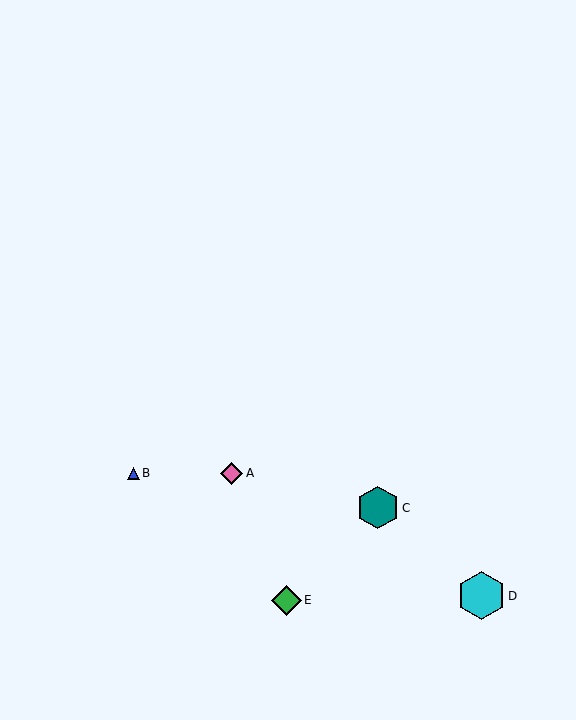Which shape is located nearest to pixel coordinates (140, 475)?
The blue triangle (labeled B) at (133, 473) is nearest to that location.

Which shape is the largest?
The cyan hexagon (labeled D) is the largest.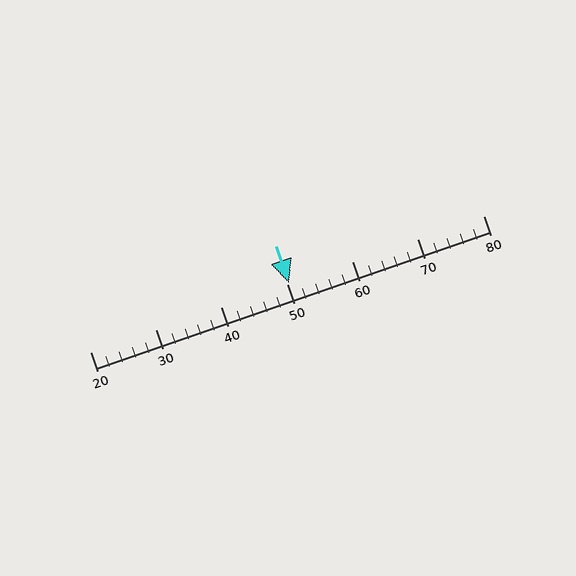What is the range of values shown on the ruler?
The ruler shows values from 20 to 80.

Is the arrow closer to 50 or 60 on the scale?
The arrow is closer to 50.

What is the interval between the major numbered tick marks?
The major tick marks are spaced 10 units apart.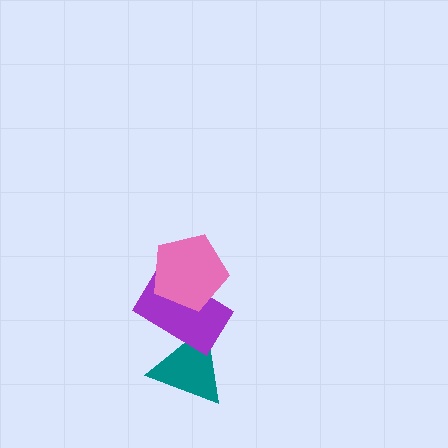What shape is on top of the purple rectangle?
The pink pentagon is on top of the purple rectangle.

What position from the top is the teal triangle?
The teal triangle is 3rd from the top.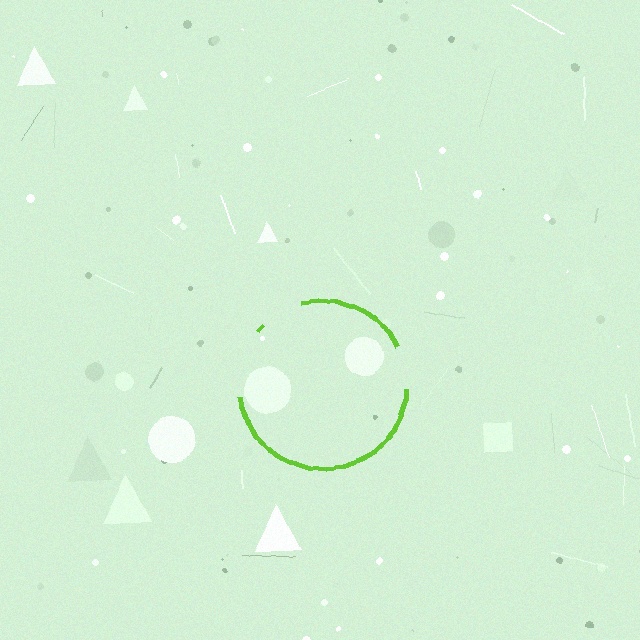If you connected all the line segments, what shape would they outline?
They would outline a circle.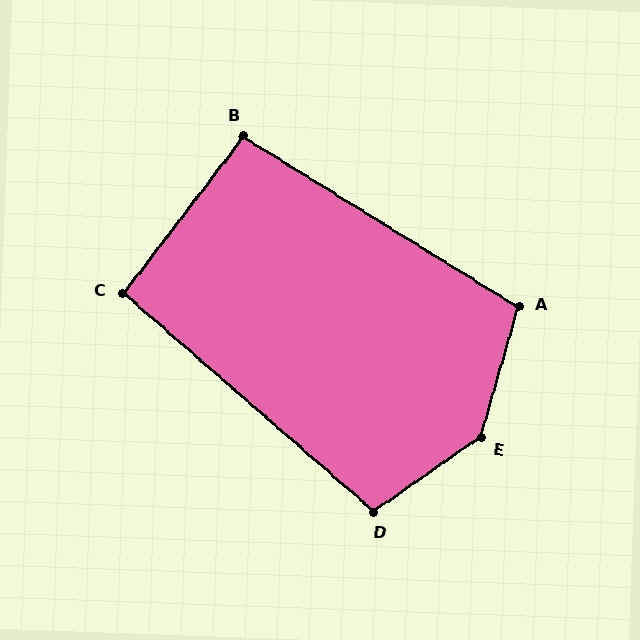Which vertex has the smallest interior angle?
C, at approximately 94 degrees.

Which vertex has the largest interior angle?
E, at approximately 141 degrees.